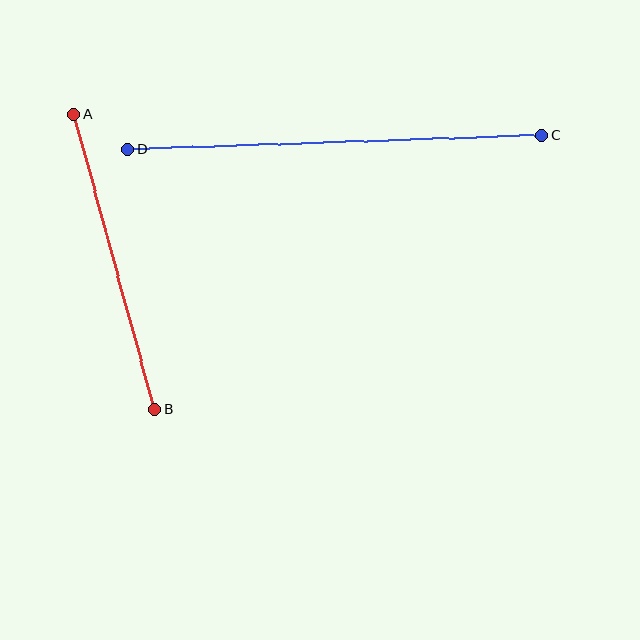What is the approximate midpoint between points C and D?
The midpoint is at approximately (335, 142) pixels.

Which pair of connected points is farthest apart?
Points C and D are farthest apart.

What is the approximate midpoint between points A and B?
The midpoint is at approximately (114, 262) pixels.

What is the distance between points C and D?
The distance is approximately 415 pixels.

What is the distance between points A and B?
The distance is approximately 305 pixels.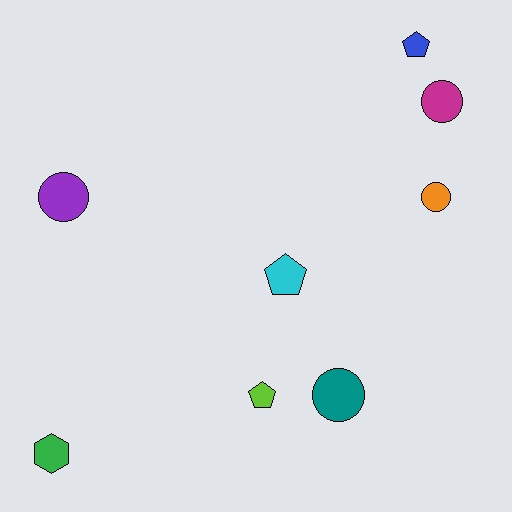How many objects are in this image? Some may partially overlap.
There are 8 objects.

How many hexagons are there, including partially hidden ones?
There is 1 hexagon.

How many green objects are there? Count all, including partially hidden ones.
There is 1 green object.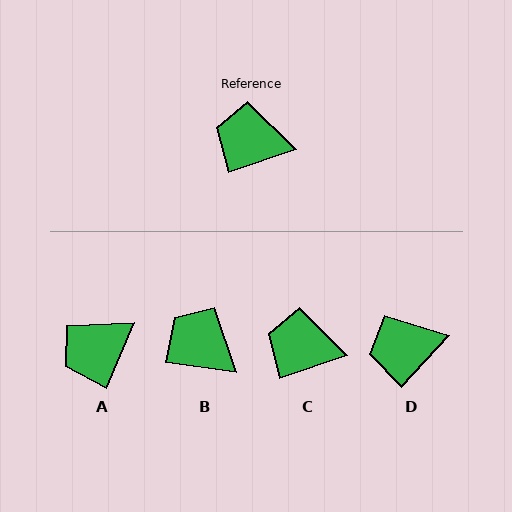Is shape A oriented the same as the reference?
No, it is off by about 47 degrees.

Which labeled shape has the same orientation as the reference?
C.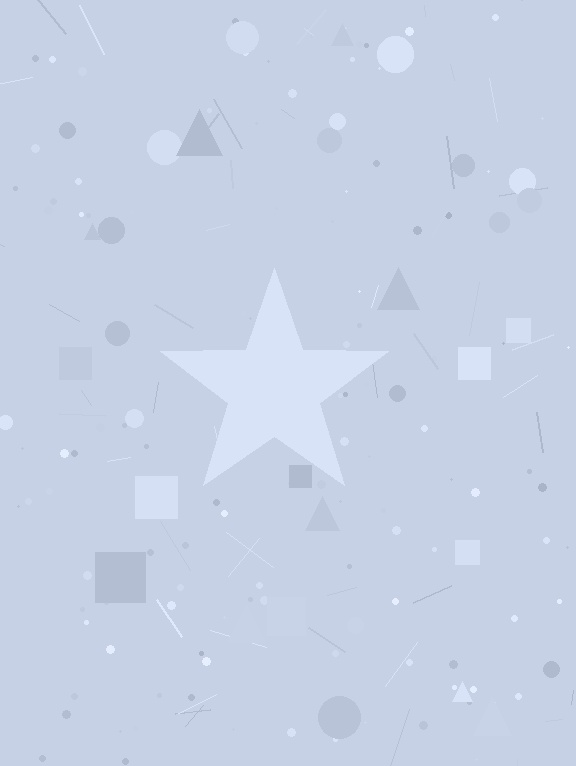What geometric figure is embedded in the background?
A star is embedded in the background.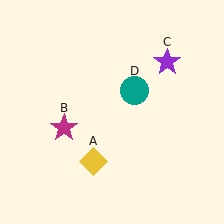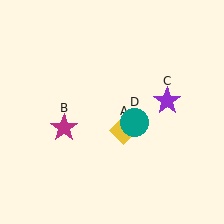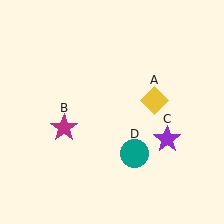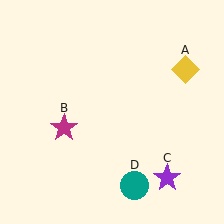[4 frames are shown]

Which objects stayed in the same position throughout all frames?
Magenta star (object B) remained stationary.